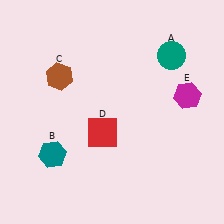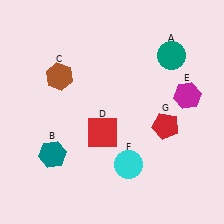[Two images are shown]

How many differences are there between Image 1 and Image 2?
There are 2 differences between the two images.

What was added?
A cyan circle (F), a red pentagon (G) were added in Image 2.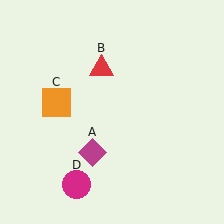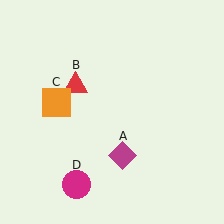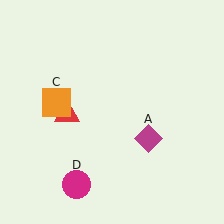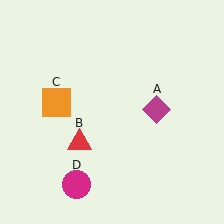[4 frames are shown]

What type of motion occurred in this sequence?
The magenta diamond (object A), red triangle (object B) rotated counterclockwise around the center of the scene.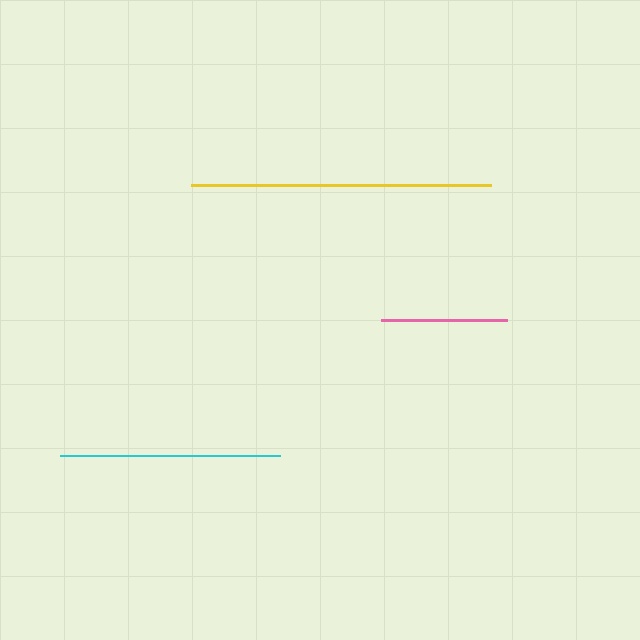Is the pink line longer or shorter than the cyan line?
The cyan line is longer than the pink line.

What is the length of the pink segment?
The pink segment is approximately 126 pixels long.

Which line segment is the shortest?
The pink line is the shortest at approximately 126 pixels.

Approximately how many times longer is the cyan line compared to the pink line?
The cyan line is approximately 1.7 times the length of the pink line.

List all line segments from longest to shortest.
From longest to shortest: yellow, cyan, pink.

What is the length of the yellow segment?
The yellow segment is approximately 300 pixels long.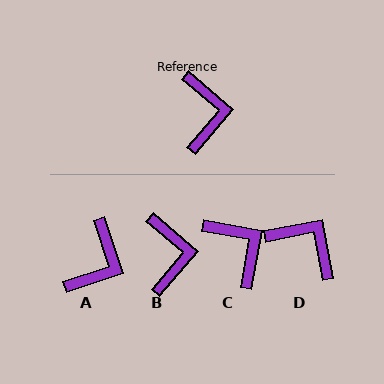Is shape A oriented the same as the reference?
No, it is off by about 31 degrees.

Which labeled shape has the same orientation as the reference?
B.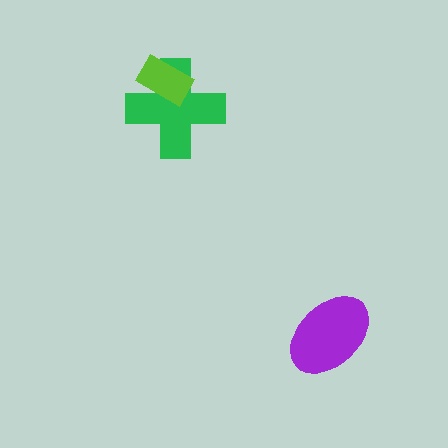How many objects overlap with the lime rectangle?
1 object overlaps with the lime rectangle.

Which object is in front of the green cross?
The lime rectangle is in front of the green cross.